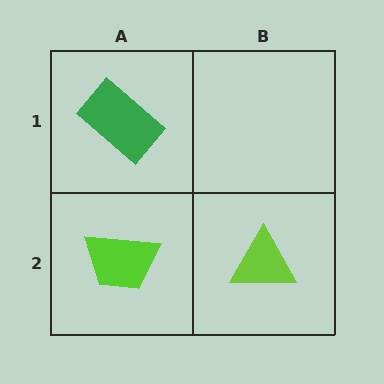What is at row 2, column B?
A lime triangle.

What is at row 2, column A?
A lime trapezoid.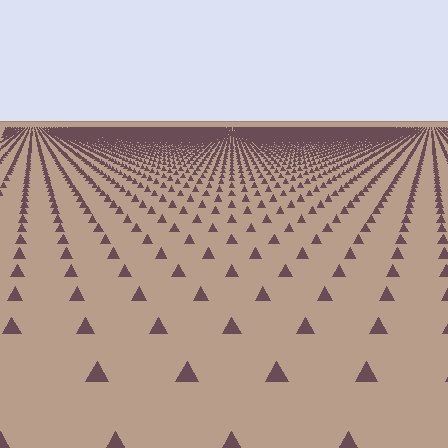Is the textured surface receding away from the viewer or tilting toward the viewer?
The surface is receding away from the viewer. Texture elements get smaller and denser toward the top.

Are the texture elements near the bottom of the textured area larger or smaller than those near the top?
Larger. Near the bottom, elements are closer to the viewer and appear at a bigger on-screen size.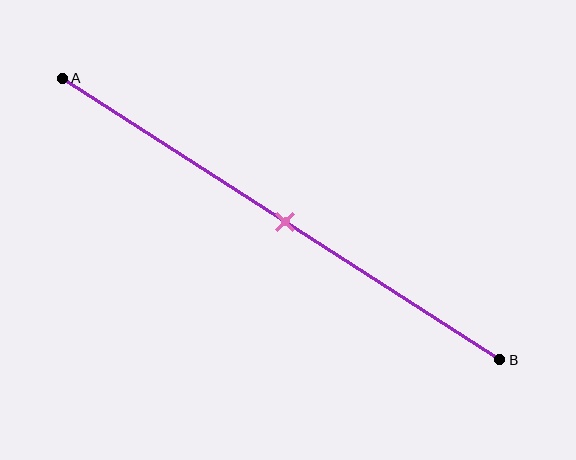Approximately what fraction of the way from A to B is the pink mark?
The pink mark is approximately 50% of the way from A to B.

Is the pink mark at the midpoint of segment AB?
Yes, the mark is approximately at the midpoint.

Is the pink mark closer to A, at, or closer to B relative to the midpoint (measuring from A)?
The pink mark is approximately at the midpoint of segment AB.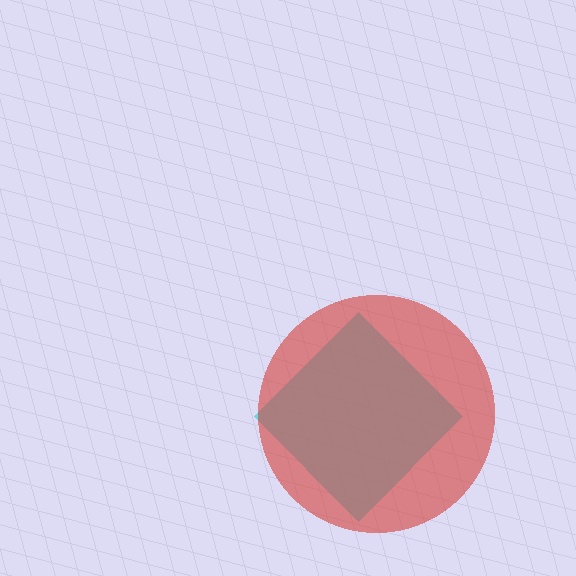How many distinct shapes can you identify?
There are 2 distinct shapes: a cyan diamond, a red circle.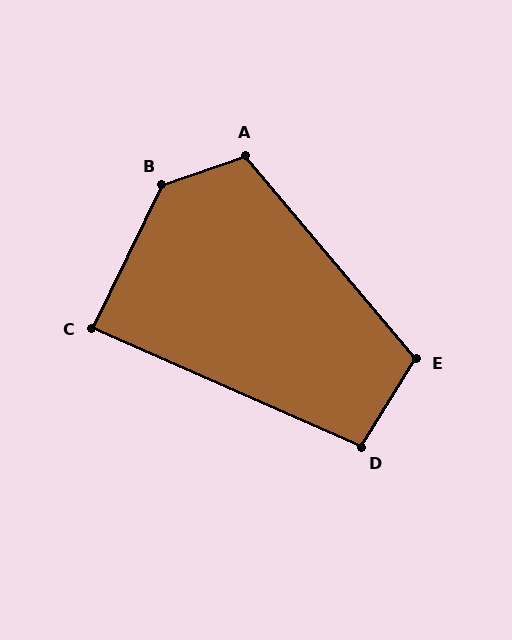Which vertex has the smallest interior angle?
C, at approximately 88 degrees.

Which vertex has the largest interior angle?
B, at approximately 135 degrees.